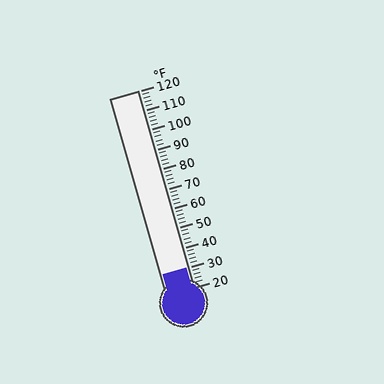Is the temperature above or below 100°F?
The temperature is below 100°F.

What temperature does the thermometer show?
The thermometer shows approximately 30°F.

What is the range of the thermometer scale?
The thermometer scale ranges from 20°F to 120°F.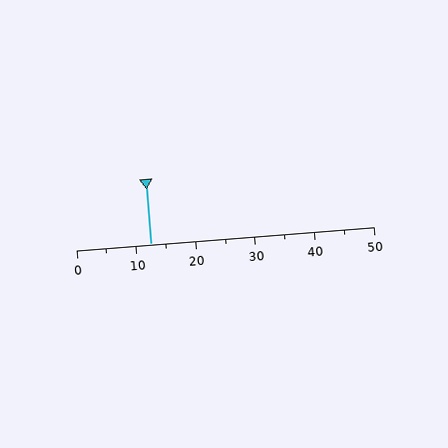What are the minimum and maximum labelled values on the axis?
The axis runs from 0 to 50.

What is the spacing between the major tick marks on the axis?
The major ticks are spaced 10 apart.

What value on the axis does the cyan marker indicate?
The marker indicates approximately 12.5.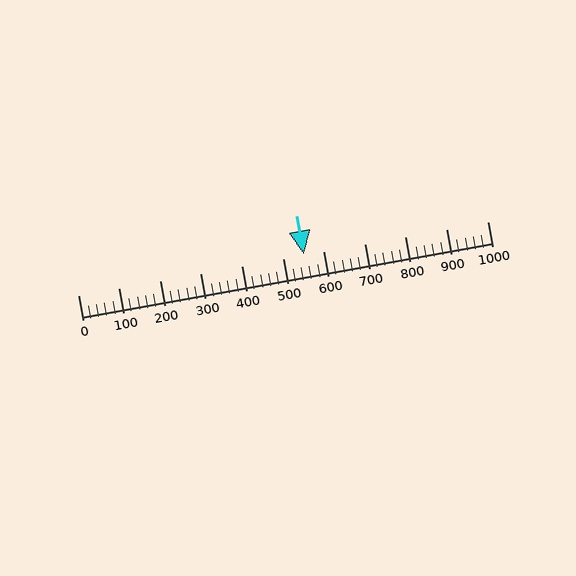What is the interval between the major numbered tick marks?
The major tick marks are spaced 100 units apart.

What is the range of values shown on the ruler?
The ruler shows values from 0 to 1000.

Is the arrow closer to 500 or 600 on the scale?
The arrow is closer to 600.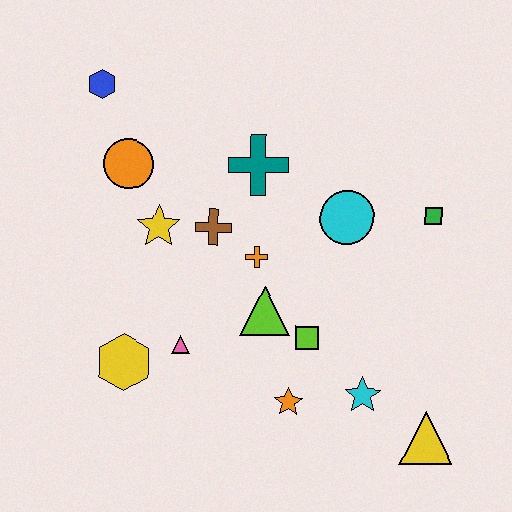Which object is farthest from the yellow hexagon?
The green square is farthest from the yellow hexagon.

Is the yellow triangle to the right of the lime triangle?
Yes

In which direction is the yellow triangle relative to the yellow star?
The yellow triangle is to the right of the yellow star.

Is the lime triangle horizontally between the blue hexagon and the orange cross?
No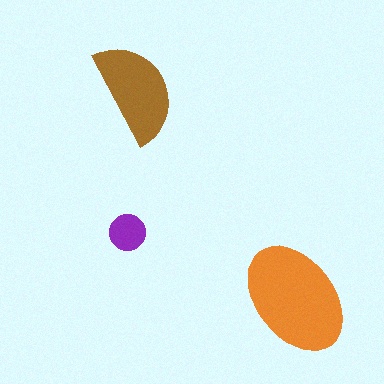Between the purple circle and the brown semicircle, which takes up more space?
The brown semicircle.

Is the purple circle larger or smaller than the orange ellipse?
Smaller.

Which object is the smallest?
The purple circle.